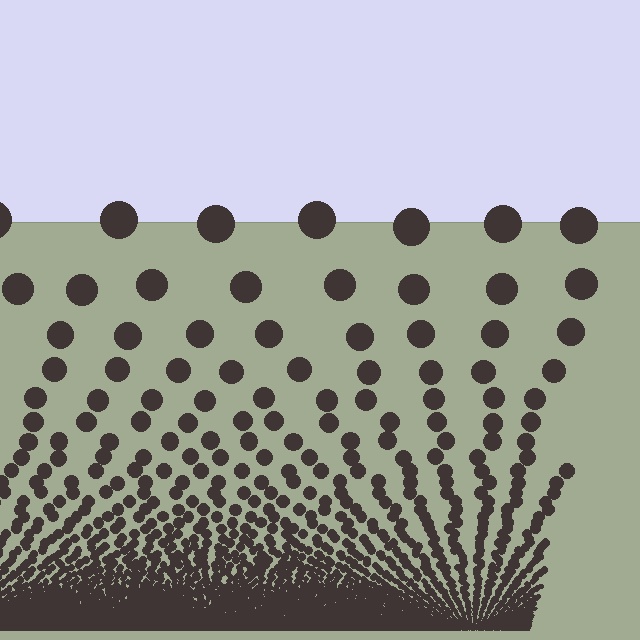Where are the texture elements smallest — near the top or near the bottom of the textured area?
Near the bottom.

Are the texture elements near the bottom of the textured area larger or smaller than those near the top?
Smaller. The gradient is inverted — elements near the bottom are smaller and denser.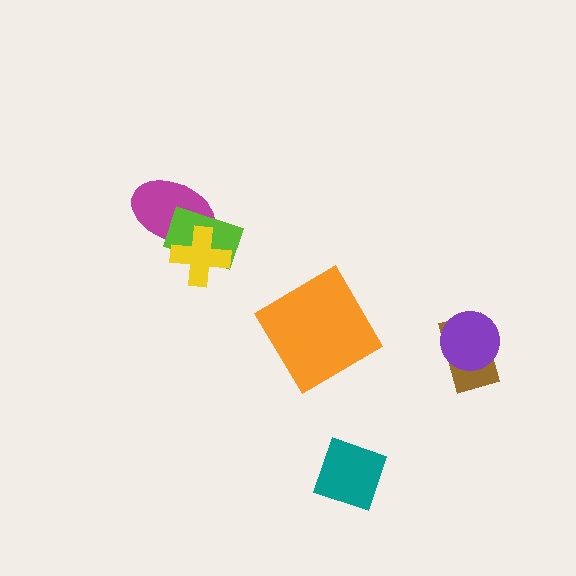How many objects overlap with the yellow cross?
2 objects overlap with the yellow cross.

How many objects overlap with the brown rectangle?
1 object overlaps with the brown rectangle.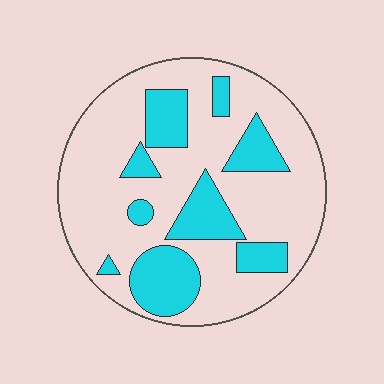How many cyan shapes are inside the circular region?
9.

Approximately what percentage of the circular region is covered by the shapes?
Approximately 30%.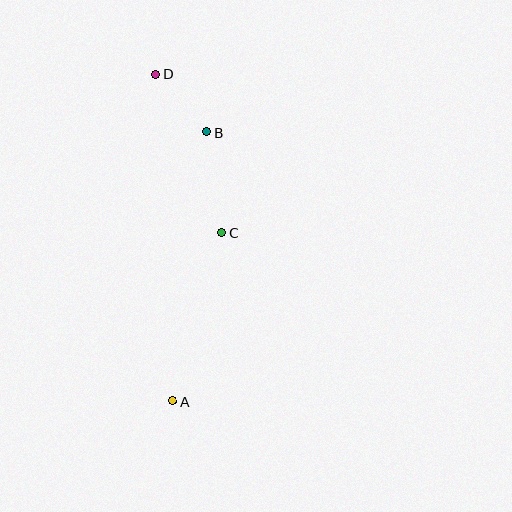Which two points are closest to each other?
Points B and D are closest to each other.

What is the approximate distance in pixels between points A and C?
The distance between A and C is approximately 175 pixels.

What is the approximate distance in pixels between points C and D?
The distance between C and D is approximately 172 pixels.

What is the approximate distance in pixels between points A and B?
The distance between A and B is approximately 271 pixels.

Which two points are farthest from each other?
Points A and D are farthest from each other.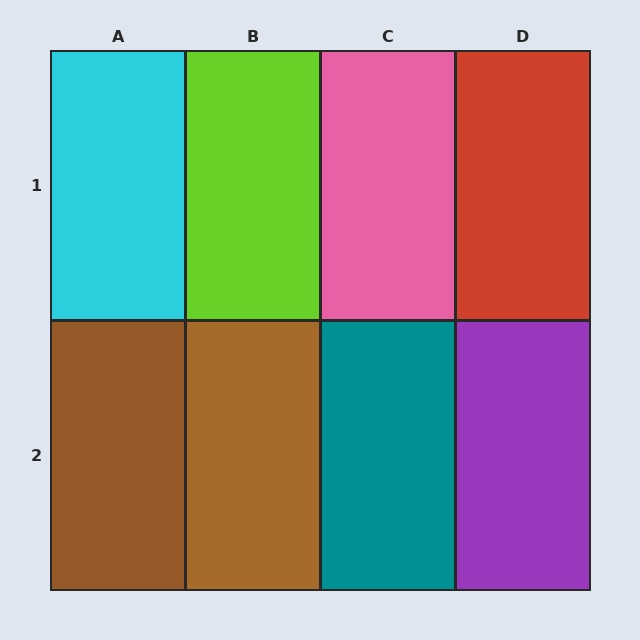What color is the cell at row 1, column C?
Pink.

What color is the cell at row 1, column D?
Red.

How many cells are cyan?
1 cell is cyan.